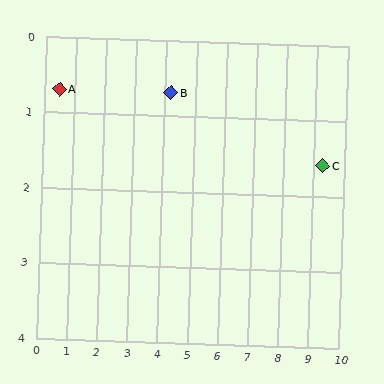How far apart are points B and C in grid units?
Points B and C are about 5.2 grid units apart.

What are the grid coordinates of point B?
Point B is at approximately (4.2, 0.7).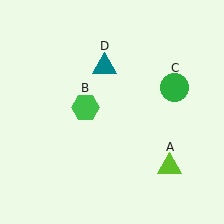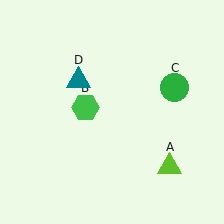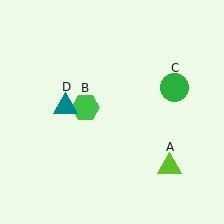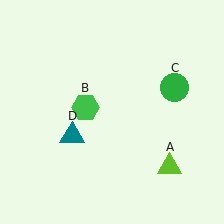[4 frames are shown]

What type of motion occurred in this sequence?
The teal triangle (object D) rotated counterclockwise around the center of the scene.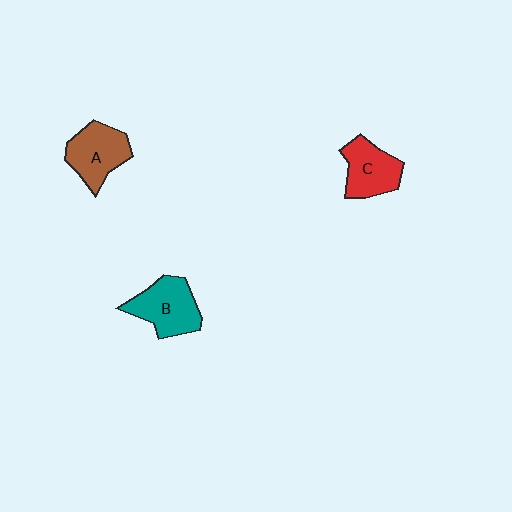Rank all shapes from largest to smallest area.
From largest to smallest: B (teal), A (brown), C (red).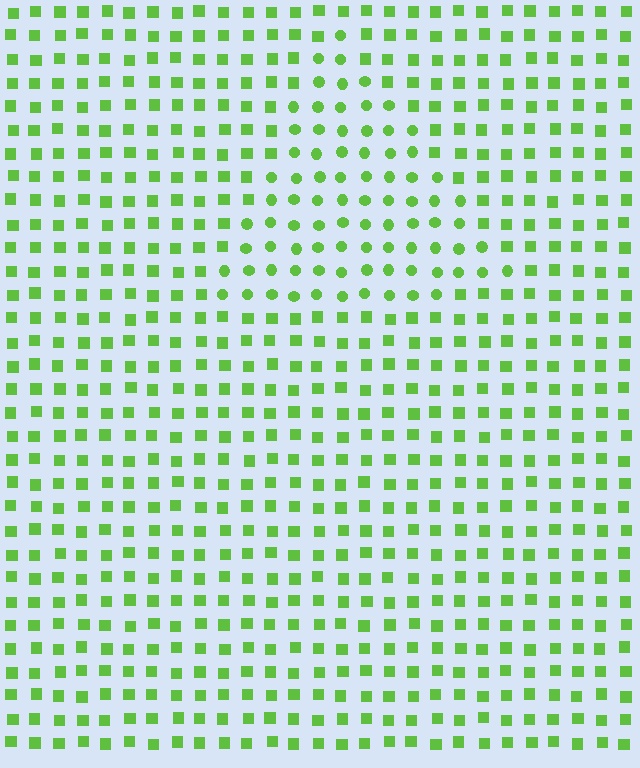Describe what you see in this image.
The image is filled with small lime elements arranged in a uniform grid. A triangle-shaped region contains circles, while the surrounding area contains squares. The boundary is defined purely by the change in element shape.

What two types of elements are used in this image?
The image uses circles inside the triangle region and squares outside it.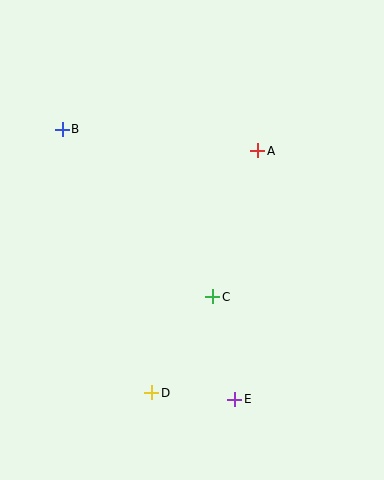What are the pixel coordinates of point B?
Point B is at (62, 129).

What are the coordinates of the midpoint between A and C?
The midpoint between A and C is at (235, 224).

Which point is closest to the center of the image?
Point C at (213, 297) is closest to the center.